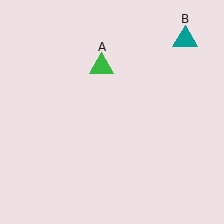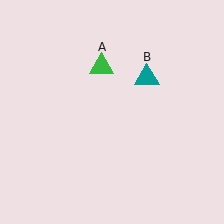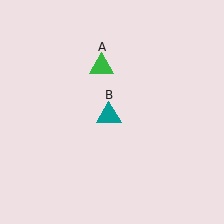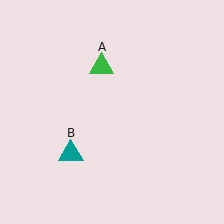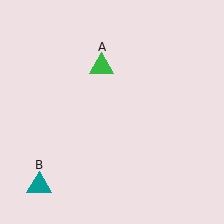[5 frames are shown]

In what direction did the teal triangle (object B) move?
The teal triangle (object B) moved down and to the left.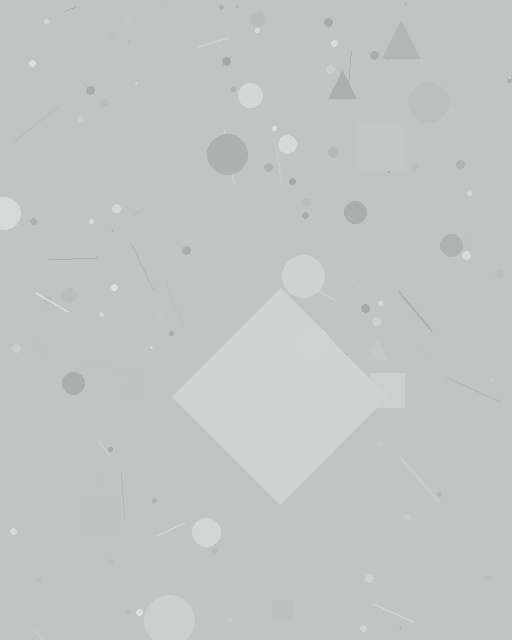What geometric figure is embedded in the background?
A diamond is embedded in the background.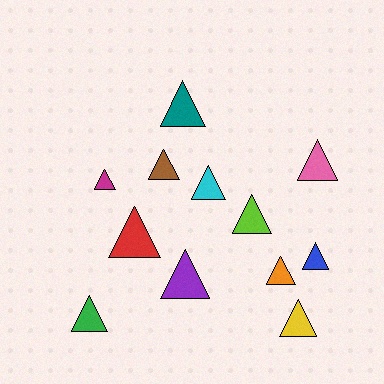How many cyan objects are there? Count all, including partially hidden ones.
There is 1 cyan object.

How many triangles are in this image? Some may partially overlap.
There are 12 triangles.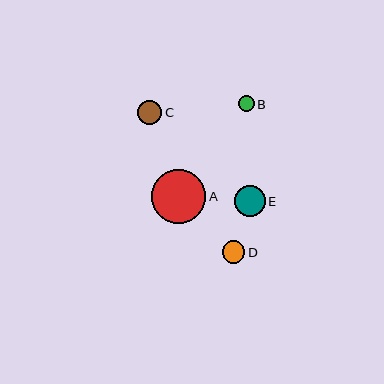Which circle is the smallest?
Circle B is the smallest with a size of approximately 16 pixels.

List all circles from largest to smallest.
From largest to smallest: A, E, C, D, B.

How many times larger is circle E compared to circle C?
Circle E is approximately 1.3 times the size of circle C.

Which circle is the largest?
Circle A is the largest with a size of approximately 54 pixels.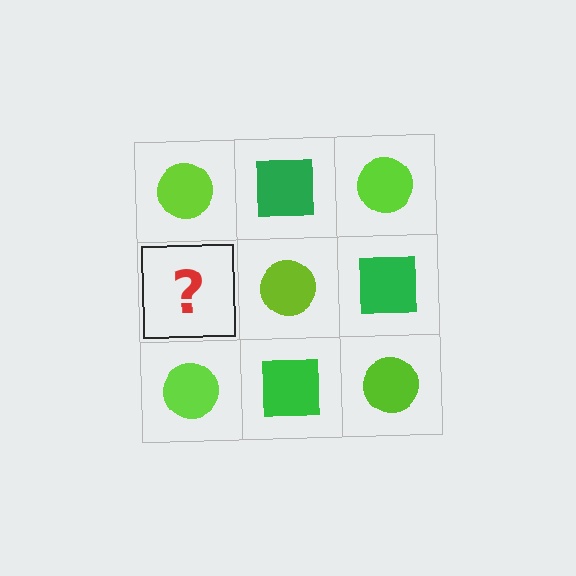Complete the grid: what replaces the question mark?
The question mark should be replaced with a green square.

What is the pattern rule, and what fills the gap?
The rule is that it alternates lime circle and green square in a checkerboard pattern. The gap should be filled with a green square.